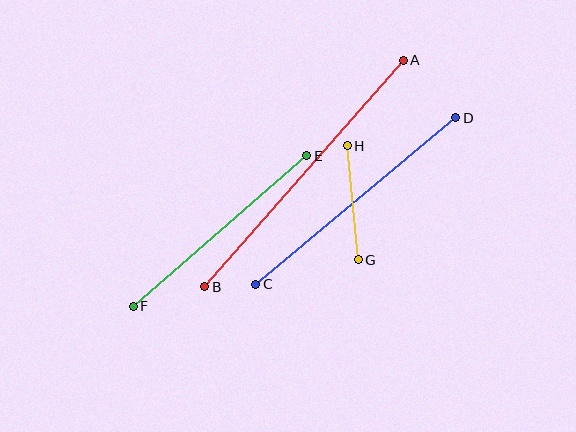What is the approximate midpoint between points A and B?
The midpoint is at approximately (304, 173) pixels.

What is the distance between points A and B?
The distance is approximately 301 pixels.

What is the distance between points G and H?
The distance is approximately 114 pixels.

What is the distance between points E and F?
The distance is approximately 230 pixels.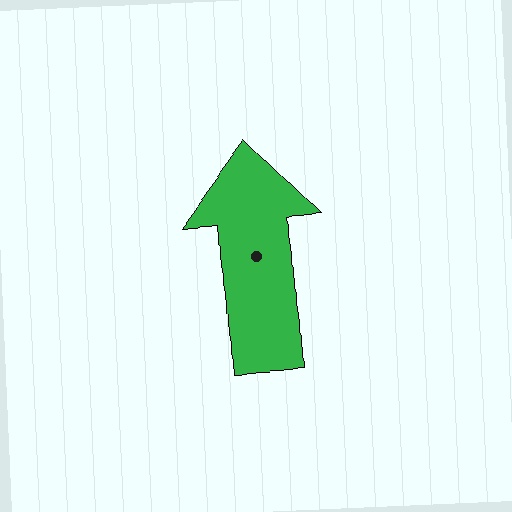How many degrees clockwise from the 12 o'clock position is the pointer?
Approximately 356 degrees.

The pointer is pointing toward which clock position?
Roughly 12 o'clock.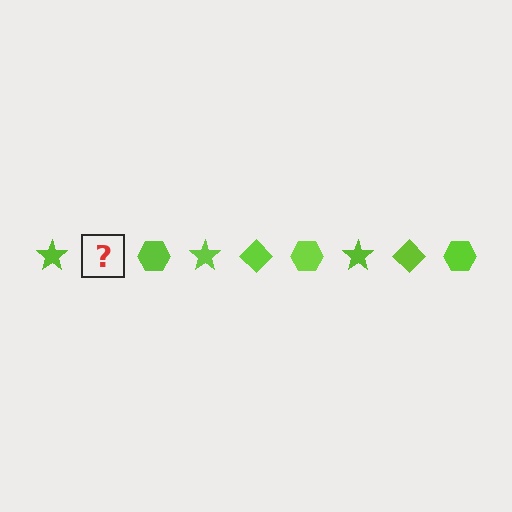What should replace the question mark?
The question mark should be replaced with a lime diamond.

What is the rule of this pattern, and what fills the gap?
The rule is that the pattern cycles through star, diamond, hexagon shapes in lime. The gap should be filled with a lime diamond.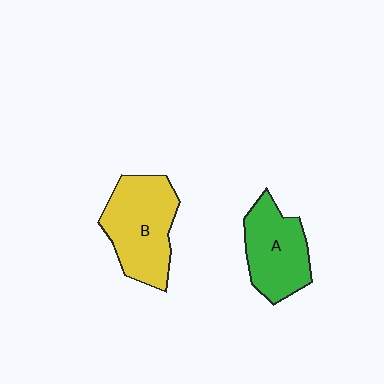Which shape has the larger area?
Shape B (yellow).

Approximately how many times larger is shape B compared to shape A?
Approximately 1.2 times.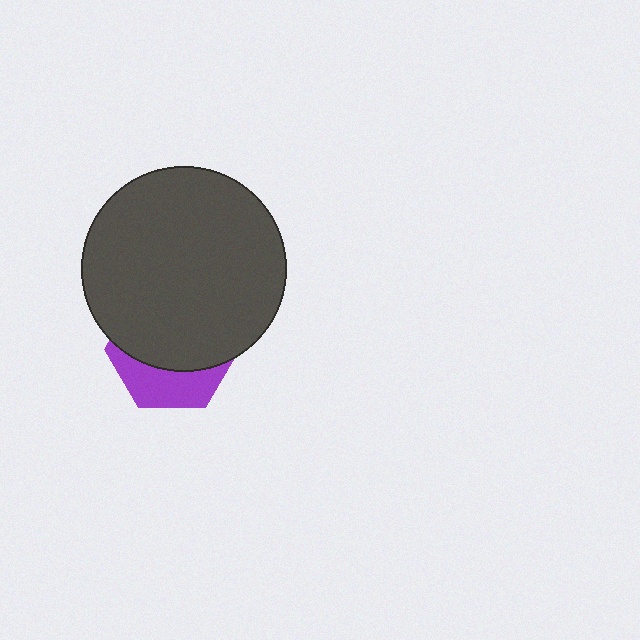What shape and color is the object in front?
The object in front is a dark gray circle.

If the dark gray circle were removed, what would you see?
You would see the complete purple hexagon.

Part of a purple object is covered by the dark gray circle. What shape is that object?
It is a hexagon.